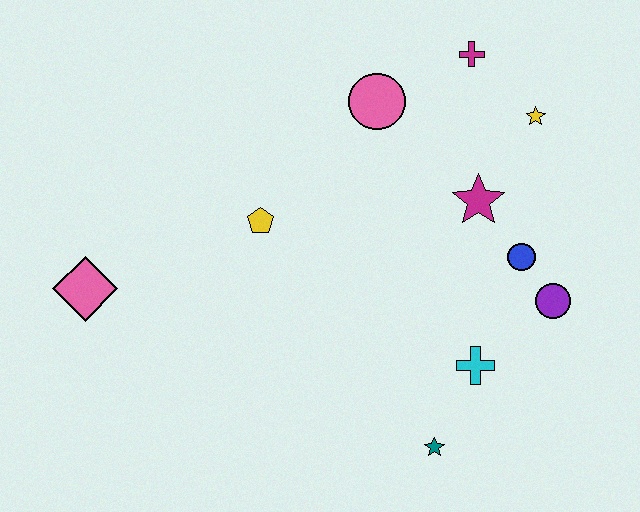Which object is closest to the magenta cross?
The yellow star is closest to the magenta cross.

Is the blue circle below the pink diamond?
No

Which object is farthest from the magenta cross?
The pink diamond is farthest from the magenta cross.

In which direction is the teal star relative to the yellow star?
The teal star is below the yellow star.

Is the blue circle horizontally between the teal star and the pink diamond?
No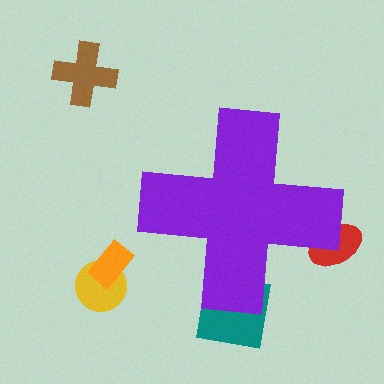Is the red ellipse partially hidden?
Yes, the red ellipse is partially hidden behind the purple cross.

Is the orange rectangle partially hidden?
No, the orange rectangle is fully visible.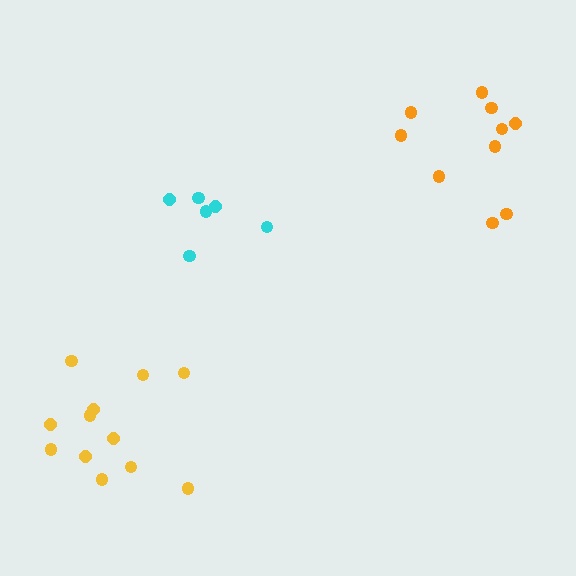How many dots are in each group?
Group 1: 6 dots, Group 2: 10 dots, Group 3: 12 dots (28 total).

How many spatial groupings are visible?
There are 3 spatial groupings.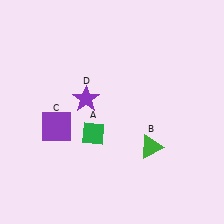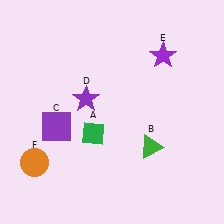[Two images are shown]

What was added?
A purple star (E), an orange circle (F) were added in Image 2.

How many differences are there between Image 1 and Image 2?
There are 2 differences between the two images.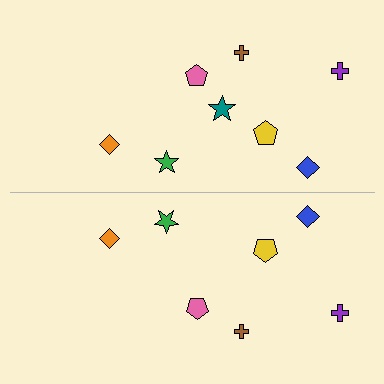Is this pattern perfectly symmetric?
No, the pattern is not perfectly symmetric. A teal star is missing from the bottom side.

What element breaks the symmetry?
A teal star is missing from the bottom side.